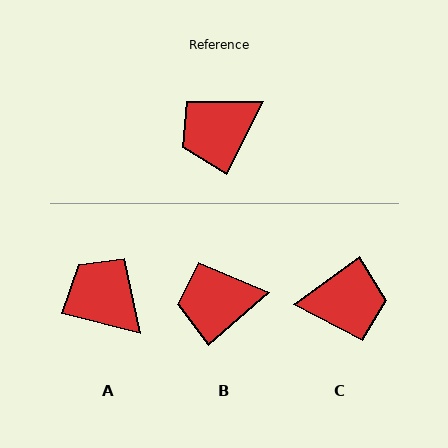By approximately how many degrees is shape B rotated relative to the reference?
Approximately 22 degrees clockwise.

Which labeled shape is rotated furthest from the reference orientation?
C, about 153 degrees away.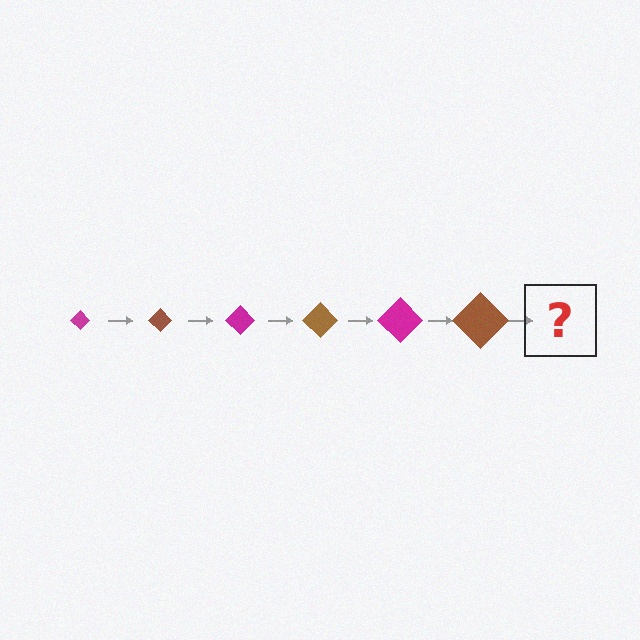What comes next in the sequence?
The next element should be a magenta diamond, larger than the previous one.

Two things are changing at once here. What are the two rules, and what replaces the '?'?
The two rules are that the diamond grows larger each step and the color cycles through magenta and brown. The '?' should be a magenta diamond, larger than the previous one.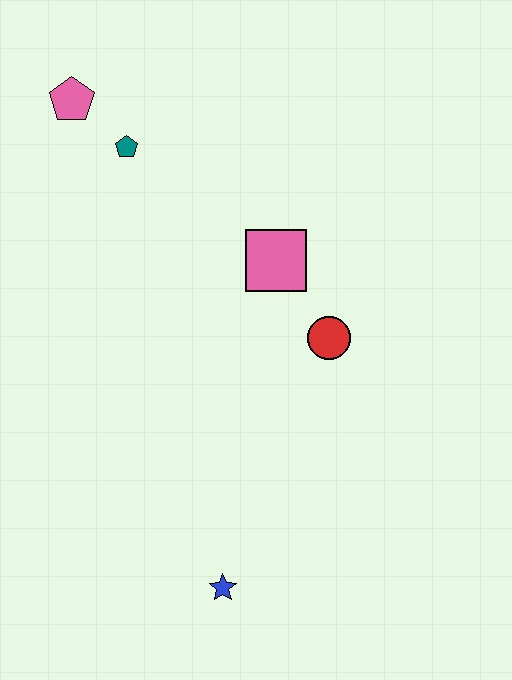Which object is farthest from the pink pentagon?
The blue star is farthest from the pink pentagon.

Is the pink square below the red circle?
No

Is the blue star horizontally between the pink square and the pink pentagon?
Yes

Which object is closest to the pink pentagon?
The teal pentagon is closest to the pink pentagon.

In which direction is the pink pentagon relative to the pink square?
The pink pentagon is to the left of the pink square.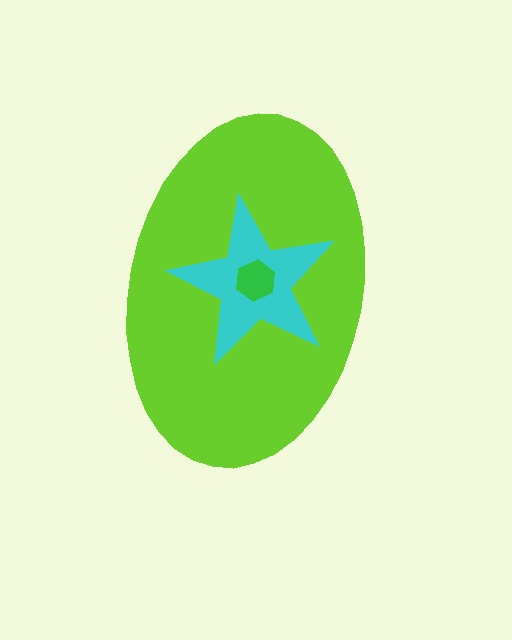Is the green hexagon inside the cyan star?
Yes.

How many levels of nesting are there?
3.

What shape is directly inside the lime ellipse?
The cyan star.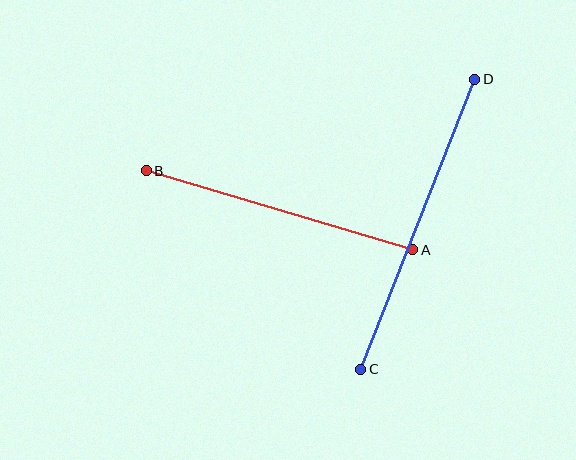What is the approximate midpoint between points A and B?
The midpoint is at approximately (280, 210) pixels.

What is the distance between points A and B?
The distance is approximately 278 pixels.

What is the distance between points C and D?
The distance is approximately 311 pixels.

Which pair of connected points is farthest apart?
Points C and D are farthest apart.